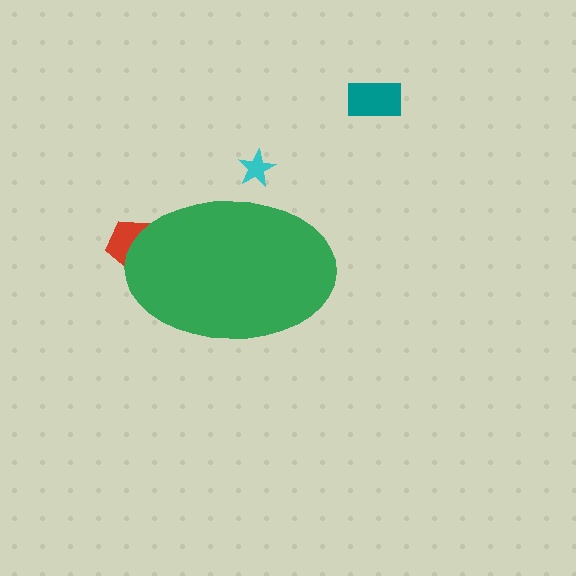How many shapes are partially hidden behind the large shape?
2 shapes are partially hidden.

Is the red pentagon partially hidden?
Yes, the red pentagon is partially hidden behind the green ellipse.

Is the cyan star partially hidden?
Yes, the cyan star is partially hidden behind the green ellipse.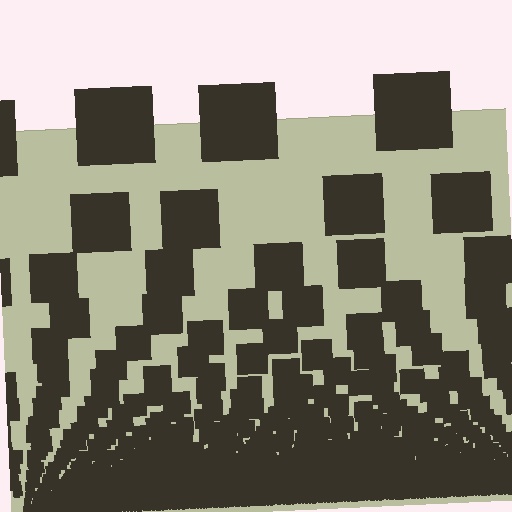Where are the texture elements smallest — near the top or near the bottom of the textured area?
Near the bottom.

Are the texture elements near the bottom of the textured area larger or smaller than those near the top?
Smaller. The gradient is inverted — elements near the bottom are smaller and denser.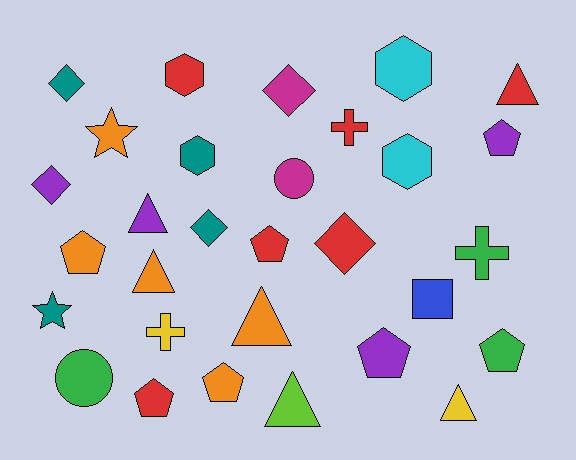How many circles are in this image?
There are 2 circles.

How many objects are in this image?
There are 30 objects.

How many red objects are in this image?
There are 6 red objects.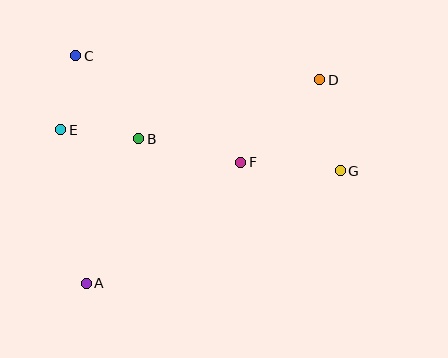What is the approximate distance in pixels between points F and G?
The distance between F and G is approximately 100 pixels.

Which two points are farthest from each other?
Points A and D are farthest from each other.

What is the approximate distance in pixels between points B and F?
The distance between B and F is approximately 105 pixels.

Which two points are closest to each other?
Points C and E are closest to each other.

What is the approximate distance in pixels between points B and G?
The distance between B and G is approximately 204 pixels.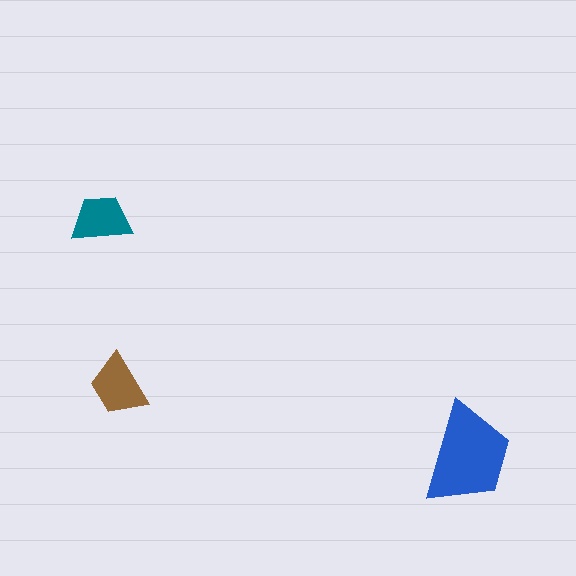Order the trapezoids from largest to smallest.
the blue one, the brown one, the teal one.